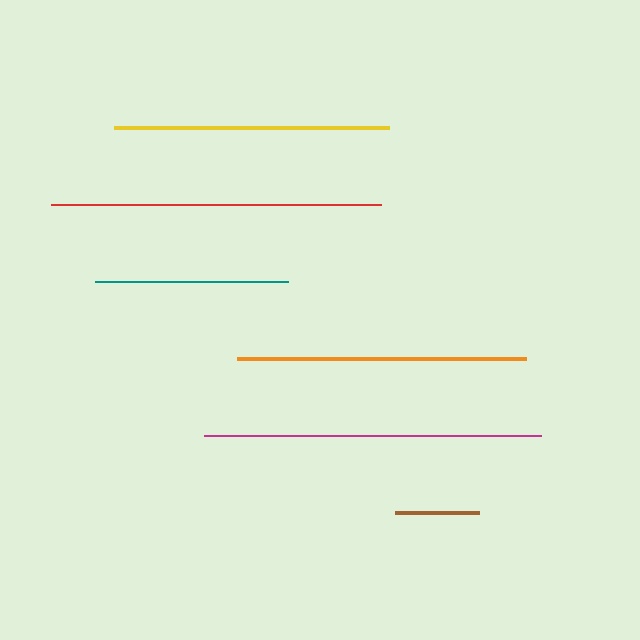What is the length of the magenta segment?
The magenta segment is approximately 337 pixels long.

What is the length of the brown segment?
The brown segment is approximately 84 pixels long.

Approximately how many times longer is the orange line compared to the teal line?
The orange line is approximately 1.5 times the length of the teal line.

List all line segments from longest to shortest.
From longest to shortest: magenta, red, orange, yellow, teal, brown.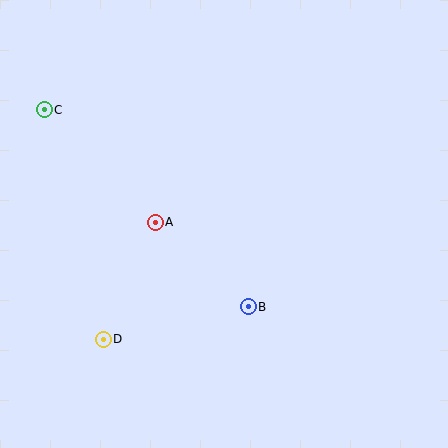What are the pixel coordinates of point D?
Point D is at (103, 339).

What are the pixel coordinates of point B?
Point B is at (248, 307).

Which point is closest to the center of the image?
Point A at (155, 222) is closest to the center.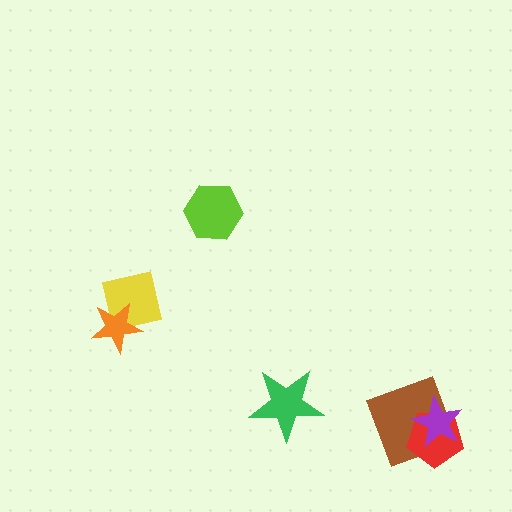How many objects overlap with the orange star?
1 object overlaps with the orange star.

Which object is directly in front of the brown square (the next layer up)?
The red pentagon is directly in front of the brown square.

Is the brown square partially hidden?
Yes, it is partially covered by another shape.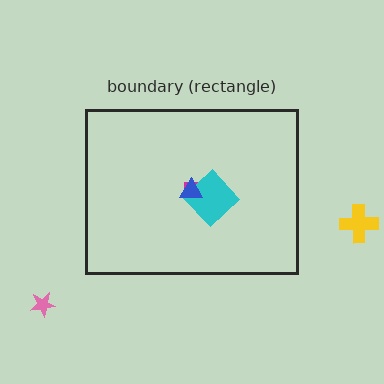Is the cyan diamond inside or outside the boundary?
Inside.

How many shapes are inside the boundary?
3 inside, 2 outside.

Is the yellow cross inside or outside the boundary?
Outside.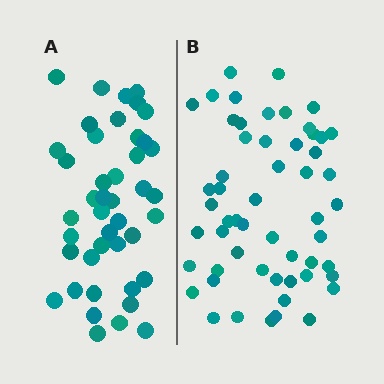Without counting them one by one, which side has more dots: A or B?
Region B (the right region) has more dots.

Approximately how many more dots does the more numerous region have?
Region B has roughly 12 or so more dots than region A.